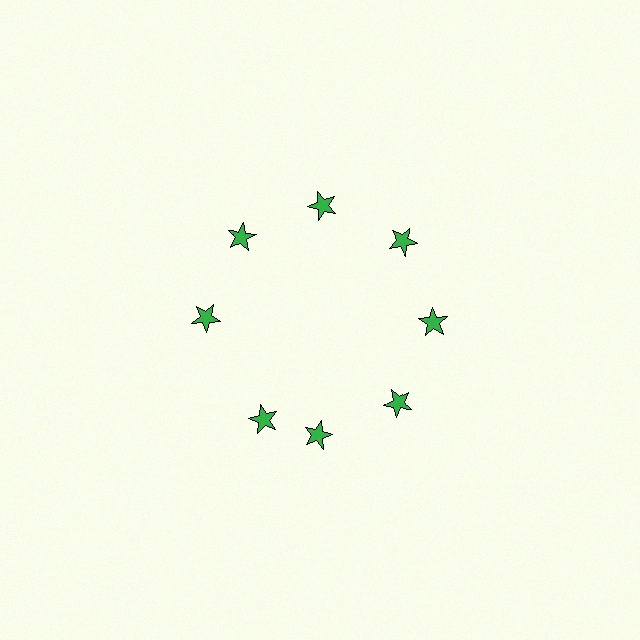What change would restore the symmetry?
The symmetry would be restored by rotating it back into even spacing with its neighbors so that all 8 stars sit at equal angles and equal distance from the center.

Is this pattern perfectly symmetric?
No. The 8 green stars are arranged in a ring, but one element near the 8 o'clock position is rotated out of alignment along the ring, breaking the 8-fold rotational symmetry.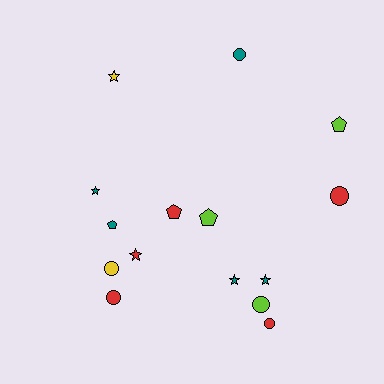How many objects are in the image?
There are 15 objects.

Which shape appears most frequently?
Circle, with 6 objects.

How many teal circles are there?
There is 1 teal circle.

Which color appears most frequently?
Red, with 5 objects.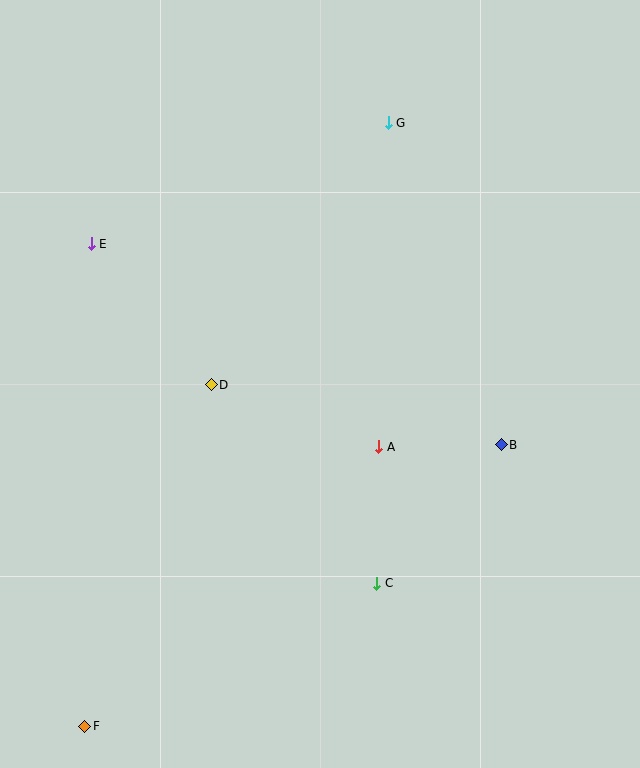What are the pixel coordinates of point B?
Point B is at (501, 445).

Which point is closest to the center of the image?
Point A at (379, 447) is closest to the center.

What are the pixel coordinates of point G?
Point G is at (388, 123).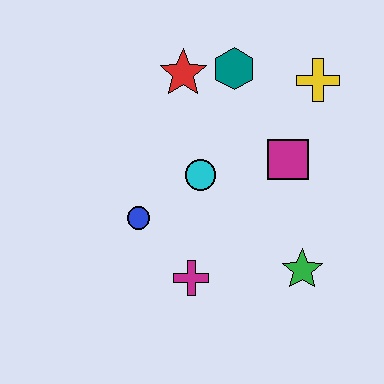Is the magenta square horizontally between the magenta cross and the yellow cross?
Yes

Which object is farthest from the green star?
The red star is farthest from the green star.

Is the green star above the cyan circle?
No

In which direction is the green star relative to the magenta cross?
The green star is to the right of the magenta cross.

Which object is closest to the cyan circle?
The blue circle is closest to the cyan circle.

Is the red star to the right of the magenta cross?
No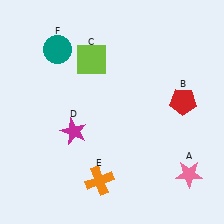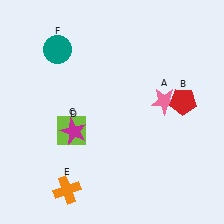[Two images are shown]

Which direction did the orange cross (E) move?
The orange cross (E) moved left.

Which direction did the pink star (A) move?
The pink star (A) moved up.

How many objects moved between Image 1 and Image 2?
3 objects moved between the two images.